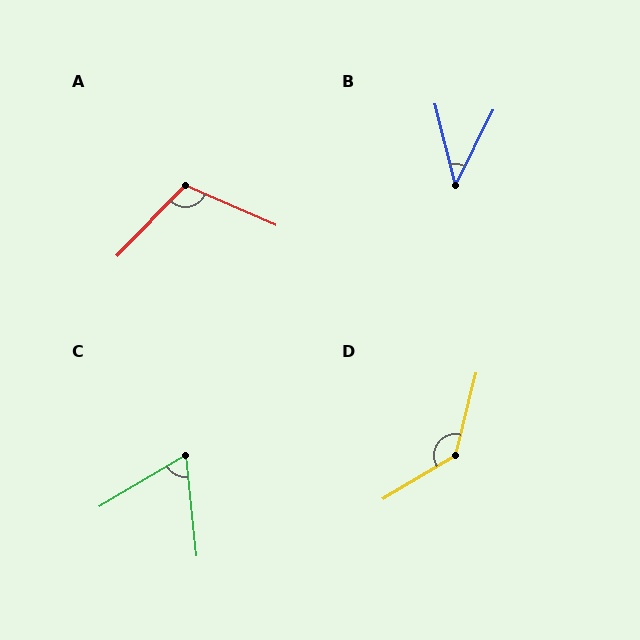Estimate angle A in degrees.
Approximately 111 degrees.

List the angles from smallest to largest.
B (41°), C (65°), A (111°), D (135°).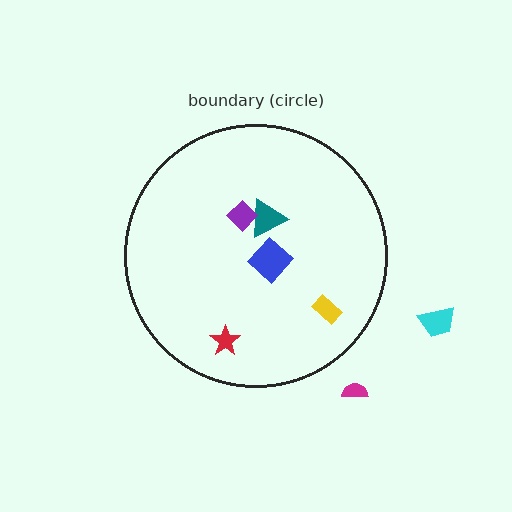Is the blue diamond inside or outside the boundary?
Inside.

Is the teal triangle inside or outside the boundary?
Inside.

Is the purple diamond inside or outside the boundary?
Inside.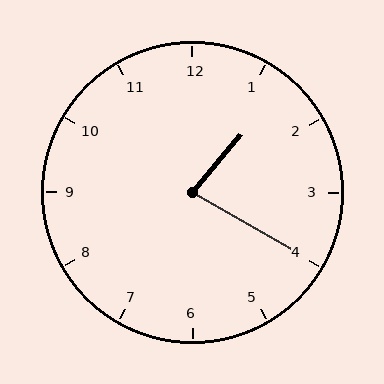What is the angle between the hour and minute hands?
Approximately 80 degrees.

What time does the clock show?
1:20.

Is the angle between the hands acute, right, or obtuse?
It is acute.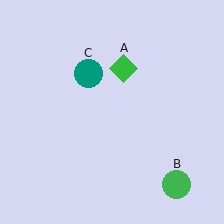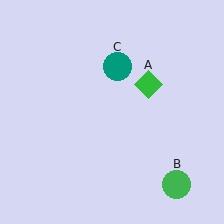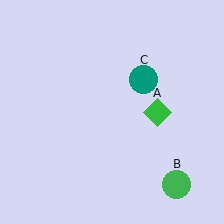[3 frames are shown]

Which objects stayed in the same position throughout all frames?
Green circle (object B) remained stationary.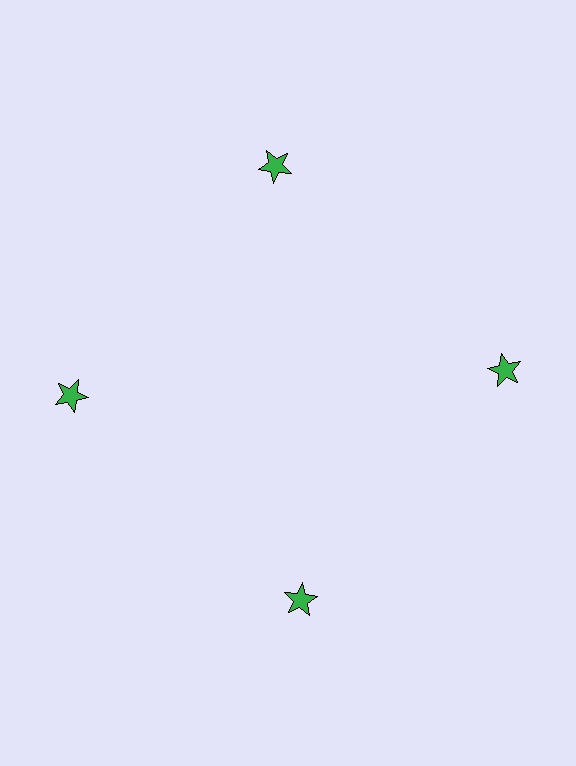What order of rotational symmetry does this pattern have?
This pattern has 4-fold rotational symmetry.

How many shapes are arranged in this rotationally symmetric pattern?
There are 4 shapes, arranged in 4 groups of 1.